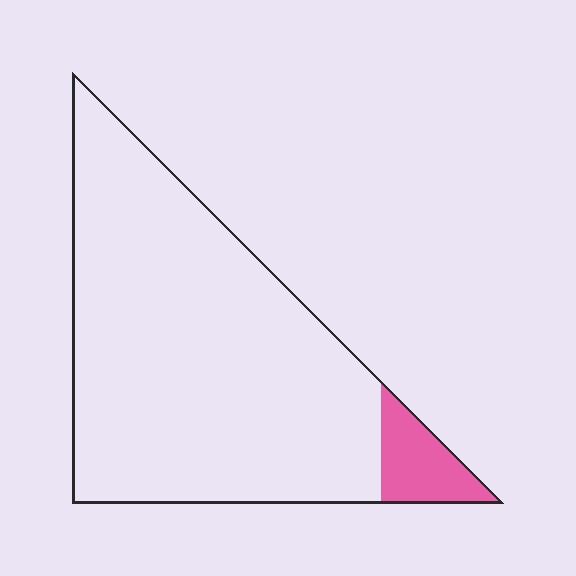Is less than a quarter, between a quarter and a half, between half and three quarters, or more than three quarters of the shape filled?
Less than a quarter.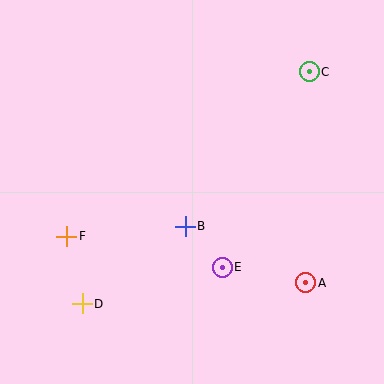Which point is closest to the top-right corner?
Point C is closest to the top-right corner.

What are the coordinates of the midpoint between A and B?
The midpoint between A and B is at (246, 254).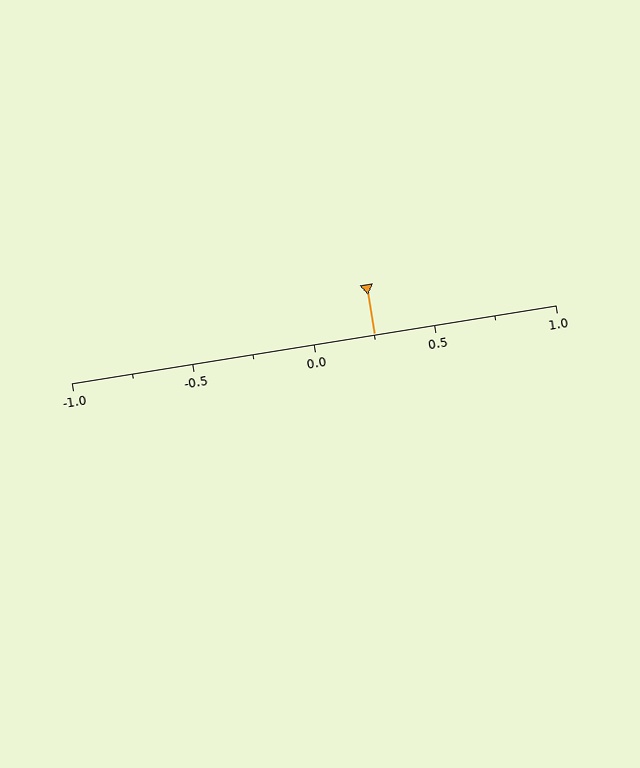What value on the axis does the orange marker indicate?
The marker indicates approximately 0.25.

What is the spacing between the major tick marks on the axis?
The major ticks are spaced 0.5 apart.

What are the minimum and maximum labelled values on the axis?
The axis runs from -1.0 to 1.0.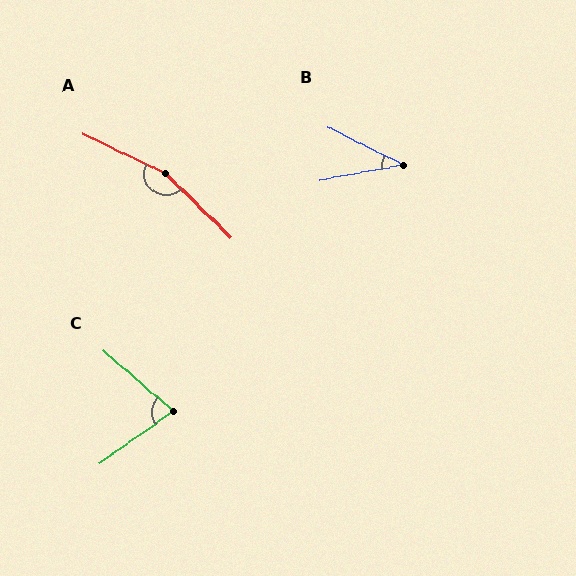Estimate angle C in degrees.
Approximately 76 degrees.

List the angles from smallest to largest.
B (36°), C (76°), A (162°).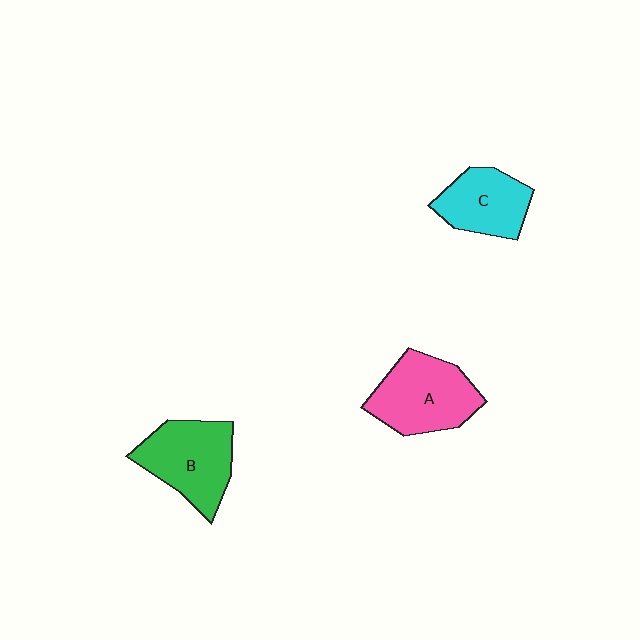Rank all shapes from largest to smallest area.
From largest to smallest: A (pink), B (green), C (cyan).